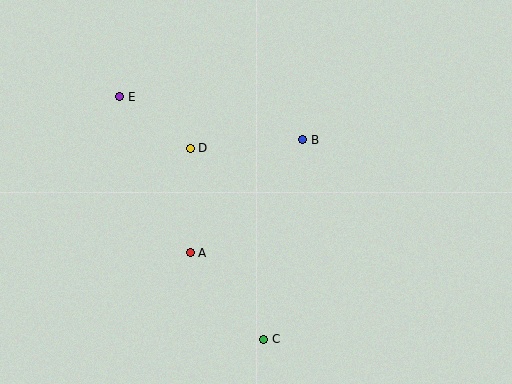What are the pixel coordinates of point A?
Point A is at (190, 253).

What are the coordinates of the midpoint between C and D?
The midpoint between C and D is at (227, 244).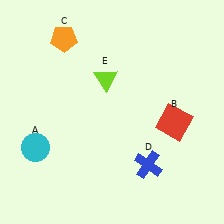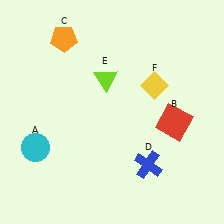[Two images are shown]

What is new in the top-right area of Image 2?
A yellow diamond (F) was added in the top-right area of Image 2.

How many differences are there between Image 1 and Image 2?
There is 1 difference between the two images.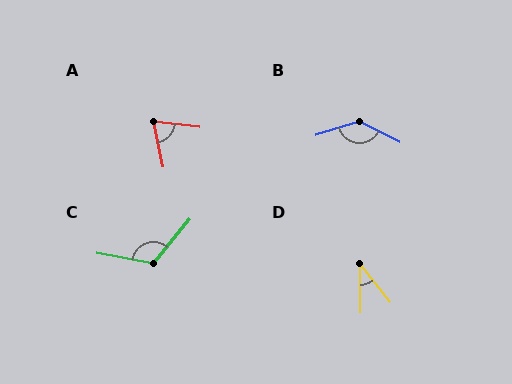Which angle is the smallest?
D, at approximately 37 degrees.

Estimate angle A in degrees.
Approximately 72 degrees.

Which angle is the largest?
B, at approximately 136 degrees.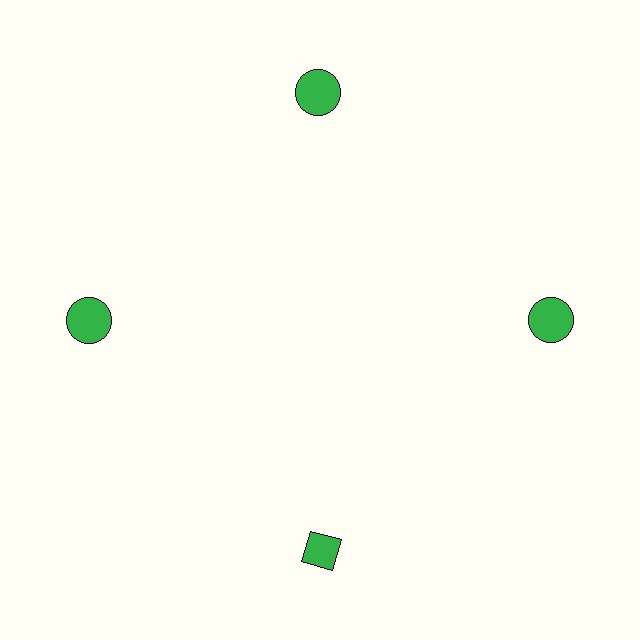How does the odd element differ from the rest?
It has a different shape: diamond instead of circle.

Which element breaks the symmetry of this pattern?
The green diamond at roughly the 6 o'clock position breaks the symmetry. All other shapes are green circles.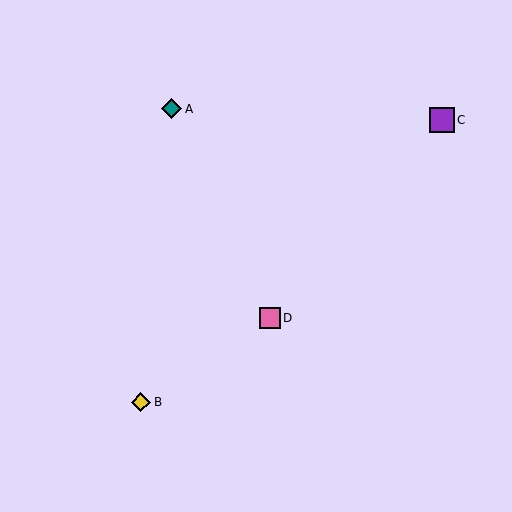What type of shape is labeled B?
Shape B is a yellow diamond.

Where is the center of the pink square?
The center of the pink square is at (270, 318).